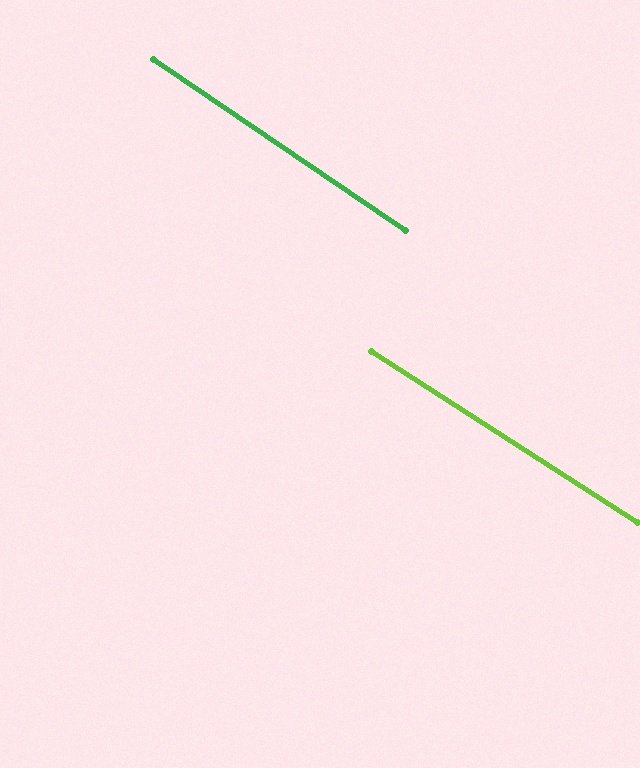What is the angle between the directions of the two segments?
Approximately 1 degree.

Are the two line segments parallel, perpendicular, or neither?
Parallel — their directions differ by only 1.5°.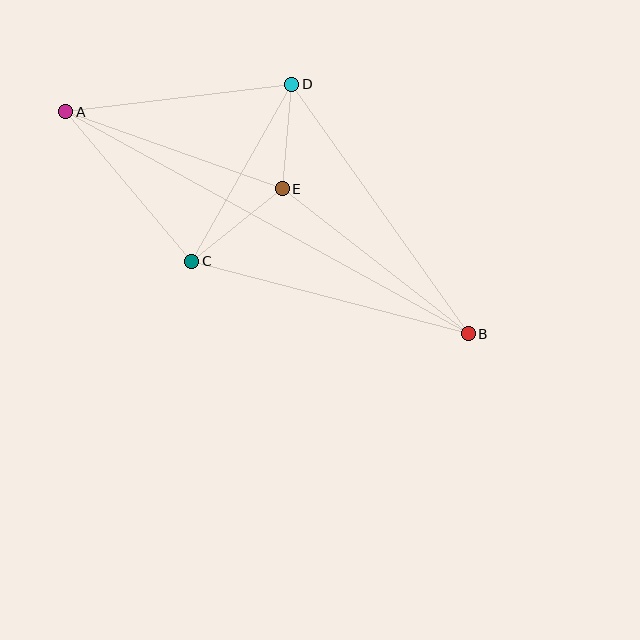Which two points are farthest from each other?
Points A and B are farthest from each other.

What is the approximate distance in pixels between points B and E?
The distance between B and E is approximately 236 pixels.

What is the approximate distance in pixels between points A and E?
The distance between A and E is approximately 230 pixels.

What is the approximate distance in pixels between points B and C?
The distance between B and C is approximately 286 pixels.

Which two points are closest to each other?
Points D and E are closest to each other.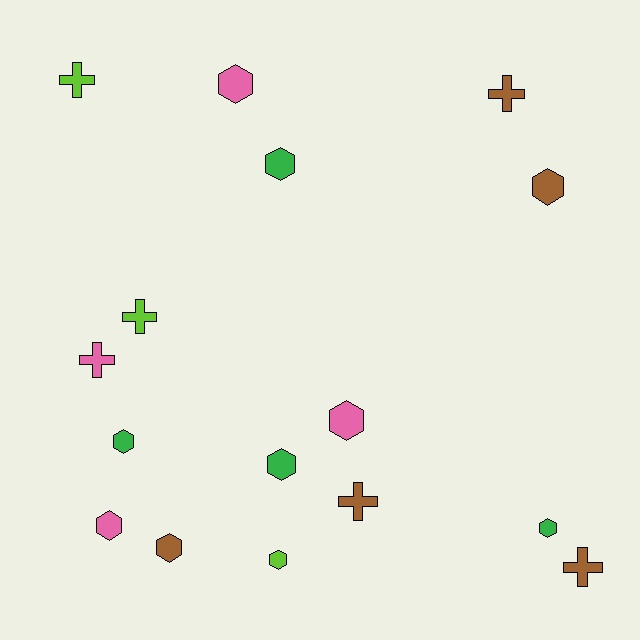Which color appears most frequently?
Brown, with 5 objects.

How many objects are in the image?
There are 16 objects.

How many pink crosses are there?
There is 1 pink cross.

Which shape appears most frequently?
Hexagon, with 10 objects.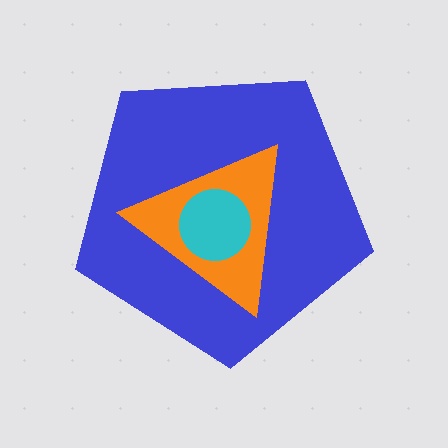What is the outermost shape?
The blue pentagon.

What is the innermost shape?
The cyan circle.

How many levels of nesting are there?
3.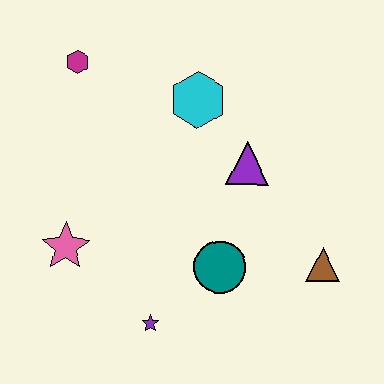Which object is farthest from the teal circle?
The magenta hexagon is farthest from the teal circle.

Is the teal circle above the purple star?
Yes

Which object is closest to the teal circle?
The purple star is closest to the teal circle.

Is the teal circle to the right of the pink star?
Yes